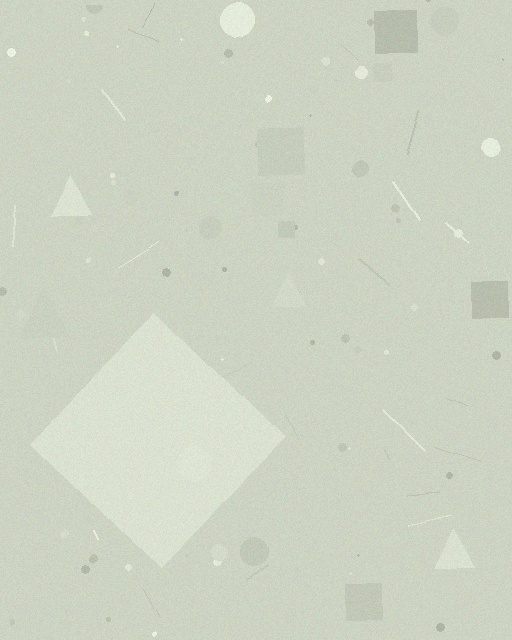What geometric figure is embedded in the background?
A diamond is embedded in the background.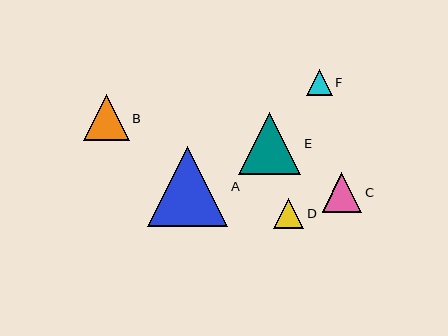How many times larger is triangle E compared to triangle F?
Triangle E is approximately 2.4 times the size of triangle F.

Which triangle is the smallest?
Triangle F is the smallest with a size of approximately 26 pixels.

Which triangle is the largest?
Triangle A is the largest with a size of approximately 80 pixels.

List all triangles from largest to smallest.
From largest to smallest: A, E, B, C, D, F.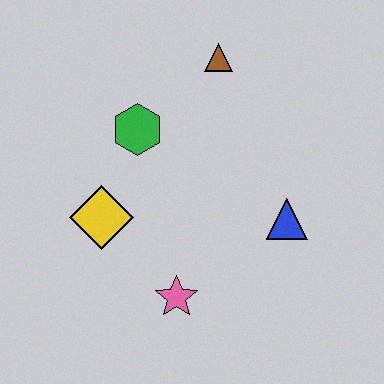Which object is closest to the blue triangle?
The pink star is closest to the blue triangle.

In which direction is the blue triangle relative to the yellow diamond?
The blue triangle is to the right of the yellow diamond.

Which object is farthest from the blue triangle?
The yellow diamond is farthest from the blue triangle.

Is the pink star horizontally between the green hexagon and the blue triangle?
Yes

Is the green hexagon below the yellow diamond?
No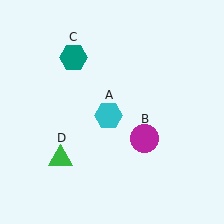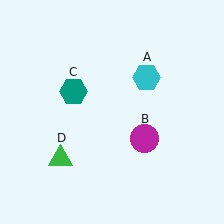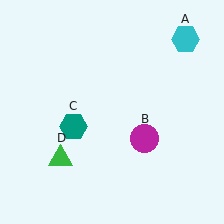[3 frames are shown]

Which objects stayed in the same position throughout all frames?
Magenta circle (object B) and green triangle (object D) remained stationary.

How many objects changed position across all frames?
2 objects changed position: cyan hexagon (object A), teal hexagon (object C).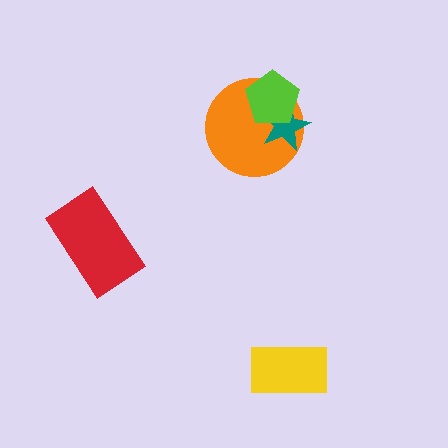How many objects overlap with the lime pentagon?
2 objects overlap with the lime pentagon.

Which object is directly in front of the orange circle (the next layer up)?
The teal star is directly in front of the orange circle.